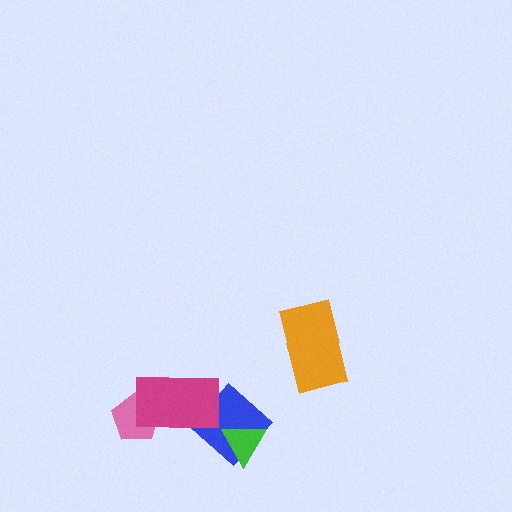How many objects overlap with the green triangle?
1 object overlaps with the green triangle.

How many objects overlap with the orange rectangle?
0 objects overlap with the orange rectangle.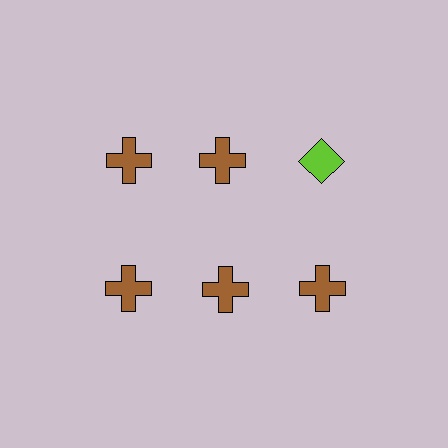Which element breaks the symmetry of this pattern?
The lime diamond in the top row, center column breaks the symmetry. All other shapes are brown crosses.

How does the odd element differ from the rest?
It differs in both color (lime instead of brown) and shape (diamond instead of cross).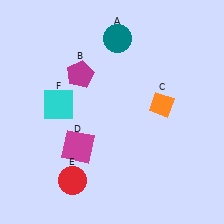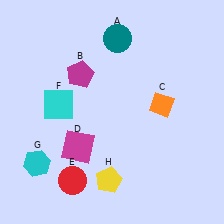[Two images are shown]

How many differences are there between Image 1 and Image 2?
There are 2 differences between the two images.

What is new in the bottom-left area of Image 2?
A cyan hexagon (G) was added in the bottom-left area of Image 2.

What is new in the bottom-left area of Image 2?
A yellow pentagon (H) was added in the bottom-left area of Image 2.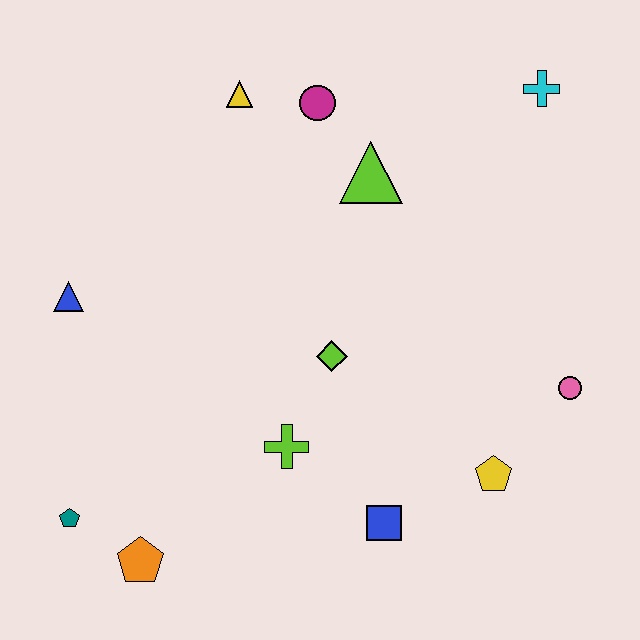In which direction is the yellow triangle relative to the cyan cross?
The yellow triangle is to the left of the cyan cross.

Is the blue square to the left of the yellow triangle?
No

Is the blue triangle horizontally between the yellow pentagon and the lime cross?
No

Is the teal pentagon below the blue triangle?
Yes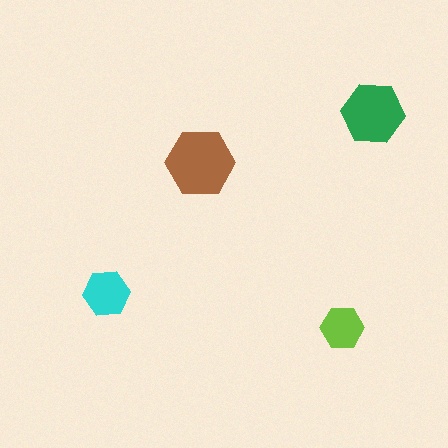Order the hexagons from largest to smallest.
the brown one, the green one, the cyan one, the lime one.